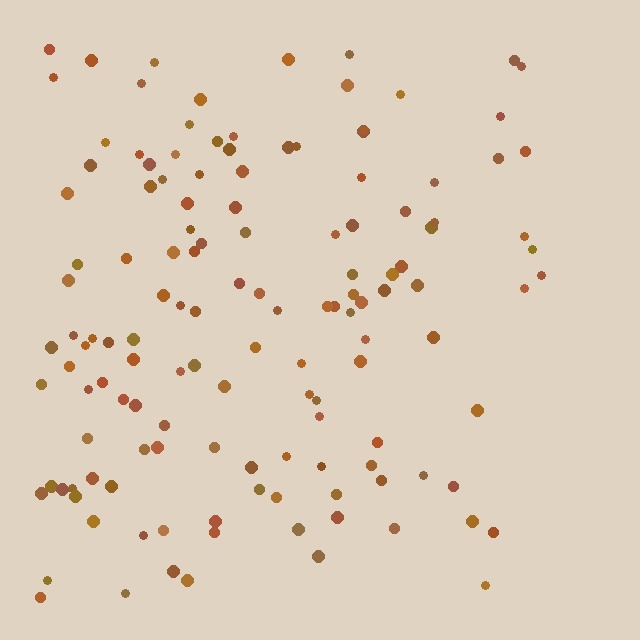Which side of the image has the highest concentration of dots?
The left.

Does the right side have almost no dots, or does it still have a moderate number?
Still a moderate number, just noticeably fewer than the left.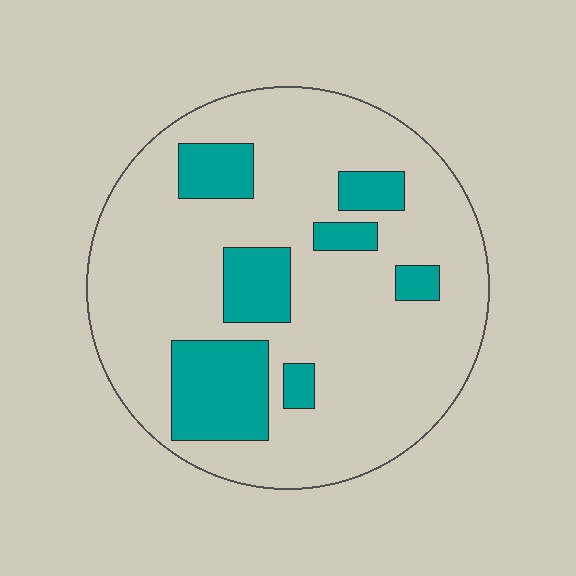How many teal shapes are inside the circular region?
7.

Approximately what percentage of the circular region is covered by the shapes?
Approximately 20%.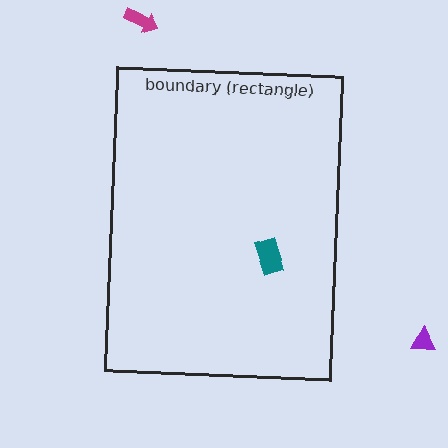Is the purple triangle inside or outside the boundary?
Outside.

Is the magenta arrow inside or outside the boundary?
Outside.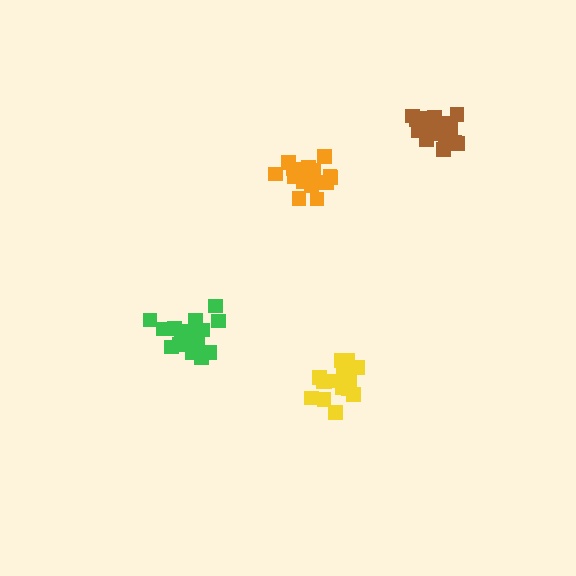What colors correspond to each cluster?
The clusters are colored: orange, green, brown, yellow.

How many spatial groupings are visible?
There are 4 spatial groupings.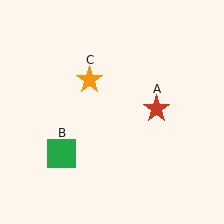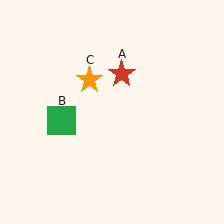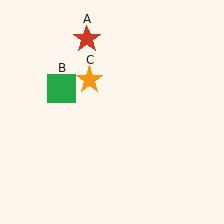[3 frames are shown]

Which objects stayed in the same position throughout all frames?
Orange star (object C) remained stationary.